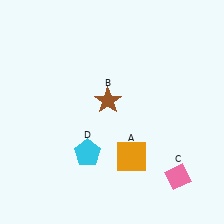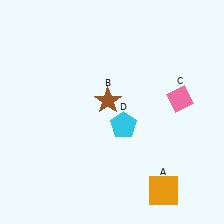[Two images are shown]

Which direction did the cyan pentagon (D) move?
The cyan pentagon (D) moved right.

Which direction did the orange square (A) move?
The orange square (A) moved down.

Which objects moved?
The objects that moved are: the orange square (A), the pink diamond (C), the cyan pentagon (D).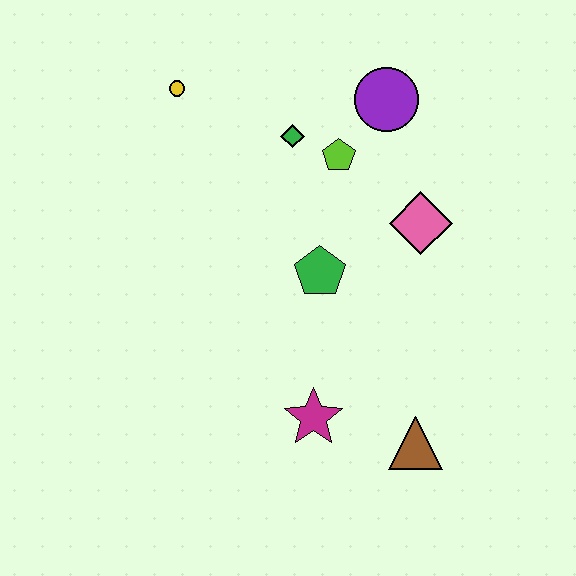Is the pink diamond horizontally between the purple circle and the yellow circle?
No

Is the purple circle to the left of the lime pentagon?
No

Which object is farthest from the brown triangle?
The yellow circle is farthest from the brown triangle.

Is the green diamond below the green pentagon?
No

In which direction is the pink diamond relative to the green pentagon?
The pink diamond is to the right of the green pentagon.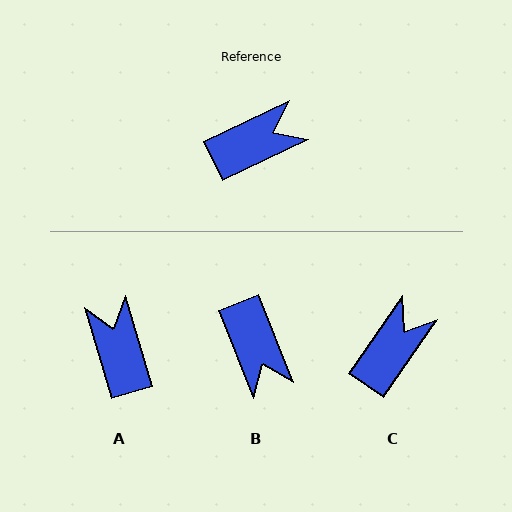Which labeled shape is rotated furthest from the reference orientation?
B, about 94 degrees away.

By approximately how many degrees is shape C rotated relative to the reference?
Approximately 30 degrees counter-clockwise.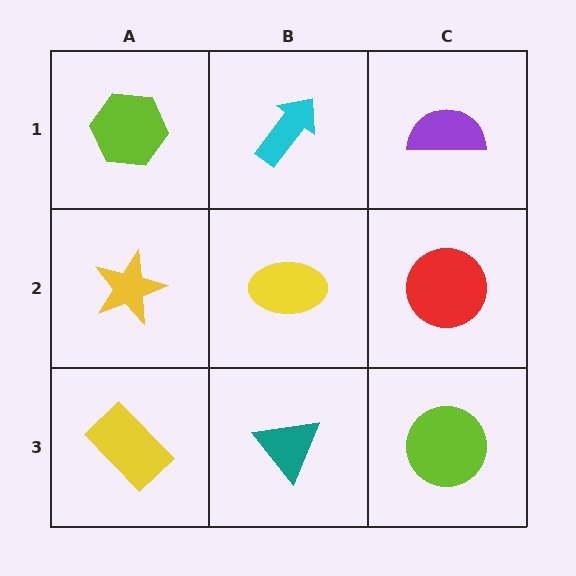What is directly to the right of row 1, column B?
A purple semicircle.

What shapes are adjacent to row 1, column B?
A yellow ellipse (row 2, column B), a lime hexagon (row 1, column A), a purple semicircle (row 1, column C).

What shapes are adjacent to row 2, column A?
A lime hexagon (row 1, column A), a yellow rectangle (row 3, column A), a yellow ellipse (row 2, column B).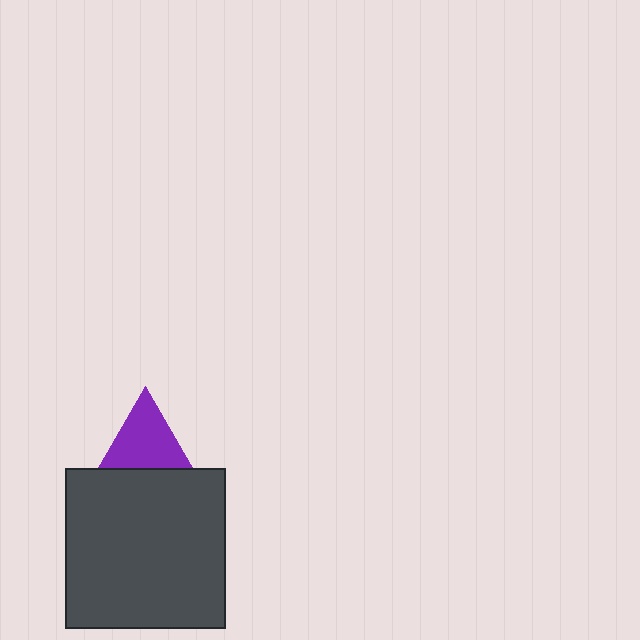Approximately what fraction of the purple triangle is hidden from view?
Roughly 40% of the purple triangle is hidden behind the dark gray square.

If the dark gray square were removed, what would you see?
You would see the complete purple triangle.